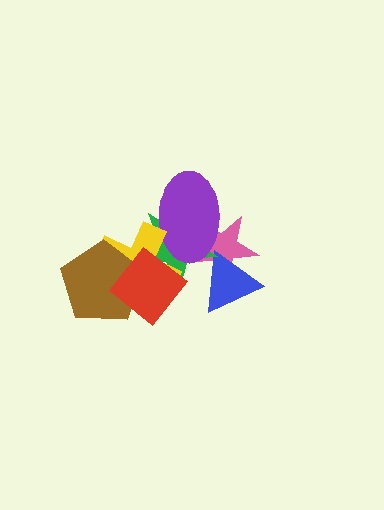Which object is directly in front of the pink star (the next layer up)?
The blue triangle is directly in front of the pink star.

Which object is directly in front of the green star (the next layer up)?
The purple ellipse is directly in front of the green star.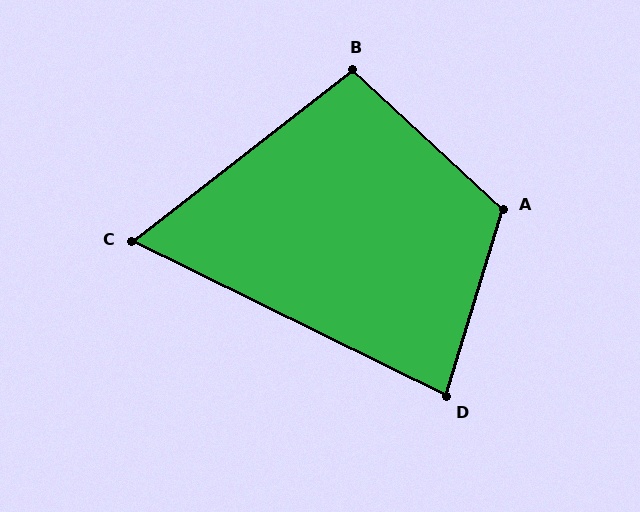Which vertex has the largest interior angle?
A, at approximately 116 degrees.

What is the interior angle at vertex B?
Approximately 99 degrees (obtuse).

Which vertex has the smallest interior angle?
C, at approximately 64 degrees.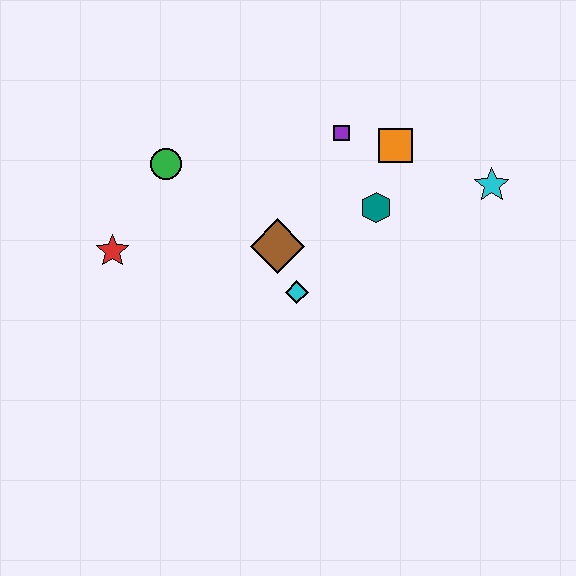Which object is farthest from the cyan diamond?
The cyan star is farthest from the cyan diamond.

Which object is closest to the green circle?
The red star is closest to the green circle.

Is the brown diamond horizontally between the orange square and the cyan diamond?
No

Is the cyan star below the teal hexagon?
No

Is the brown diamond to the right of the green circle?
Yes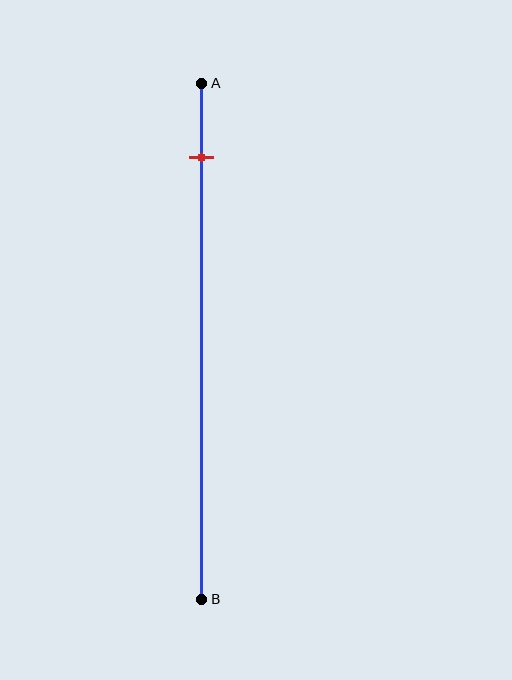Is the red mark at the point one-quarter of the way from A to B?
No, the mark is at about 15% from A, not at the 25% one-quarter point.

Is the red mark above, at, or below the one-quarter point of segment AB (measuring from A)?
The red mark is above the one-quarter point of segment AB.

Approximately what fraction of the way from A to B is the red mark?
The red mark is approximately 15% of the way from A to B.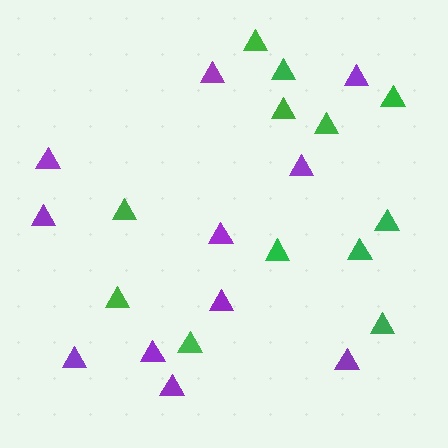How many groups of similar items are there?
There are 2 groups: one group of green triangles (12) and one group of purple triangles (11).